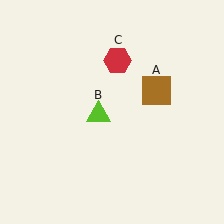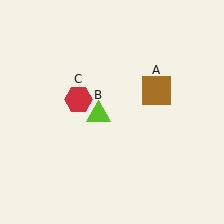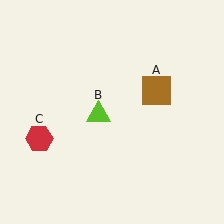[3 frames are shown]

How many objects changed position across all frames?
1 object changed position: red hexagon (object C).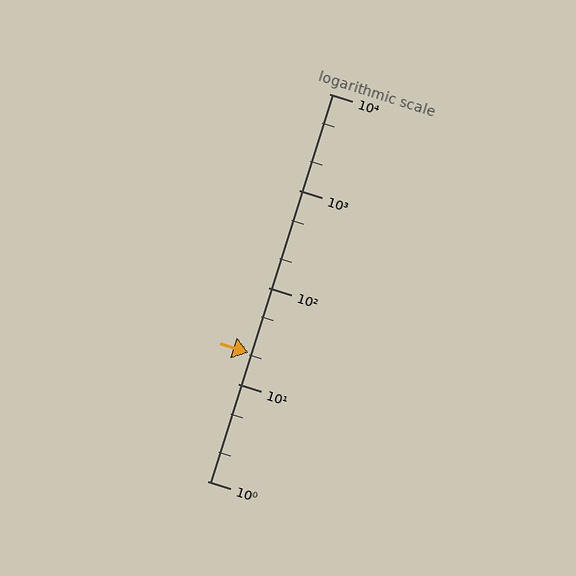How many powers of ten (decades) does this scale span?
The scale spans 4 decades, from 1 to 10000.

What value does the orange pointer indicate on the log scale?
The pointer indicates approximately 21.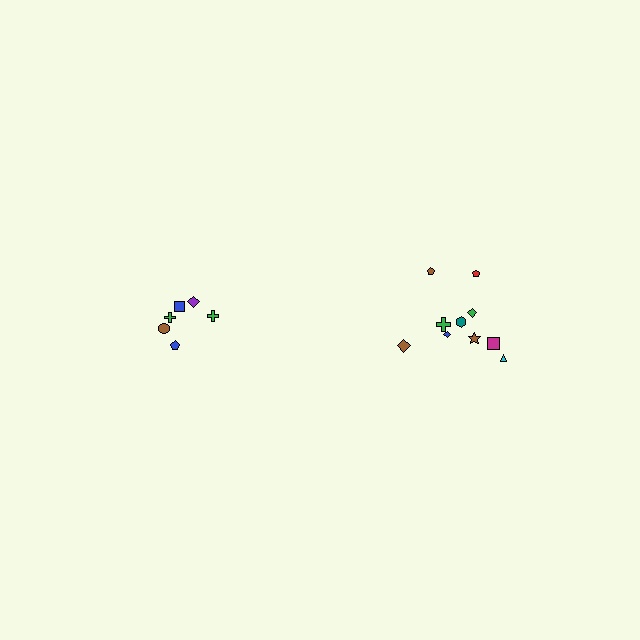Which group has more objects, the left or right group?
The right group.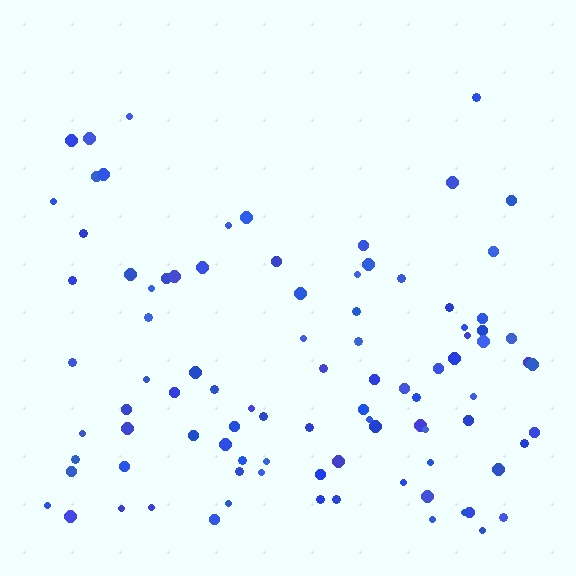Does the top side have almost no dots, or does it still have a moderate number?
Still a moderate number, just noticeably fewer than the bottom.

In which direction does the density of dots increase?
From top to bottom, with the bottom side densest.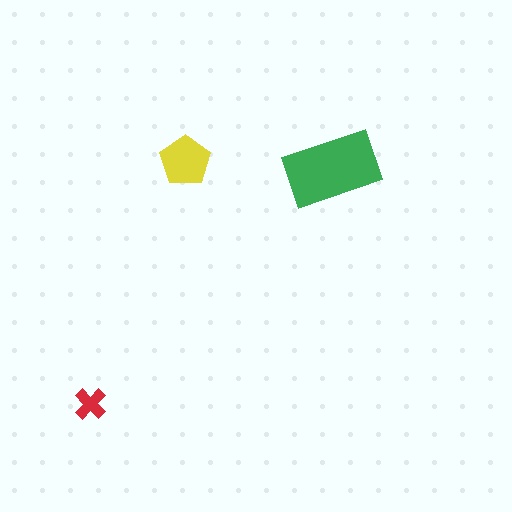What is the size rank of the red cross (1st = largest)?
3rd.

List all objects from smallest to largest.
The red cross, the yellow pentagon, the green rectangle.